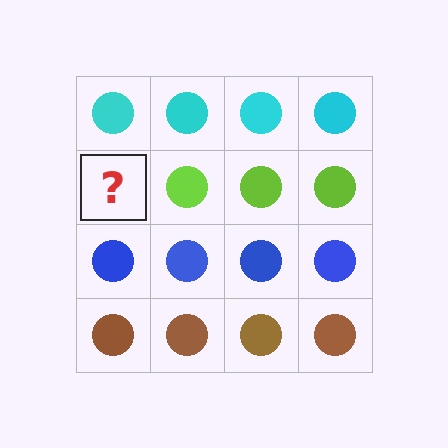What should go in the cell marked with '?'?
The missing cell should contain a lime circle.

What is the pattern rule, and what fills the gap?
The rule is that each row has a consistent color. The gap should be filled with a lime circle.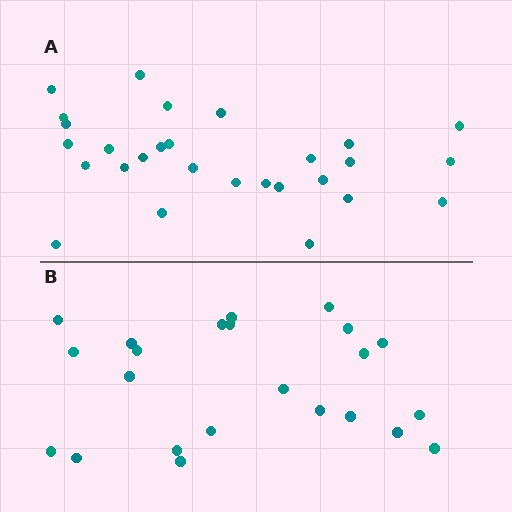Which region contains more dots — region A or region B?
Region A (the top region) has more dots.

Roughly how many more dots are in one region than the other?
Region A has about 5 more dots than region B.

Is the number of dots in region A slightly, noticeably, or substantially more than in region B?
Region A has only slightly more — the two regions are fairly close. The ratio is roughly 1.2 to 1.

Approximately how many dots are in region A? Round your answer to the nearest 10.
About 30 dots. (The exact count is 28, which rounds to 30.)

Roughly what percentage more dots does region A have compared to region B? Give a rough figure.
About 20% more.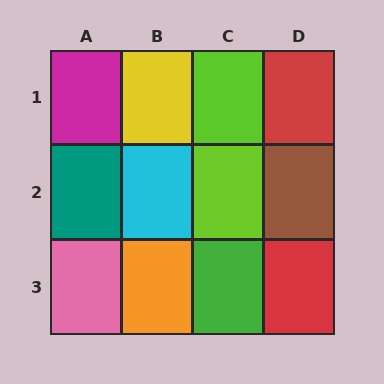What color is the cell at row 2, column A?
Teal.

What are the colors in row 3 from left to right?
Pink, orange, green, red.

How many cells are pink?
1 cell is pink.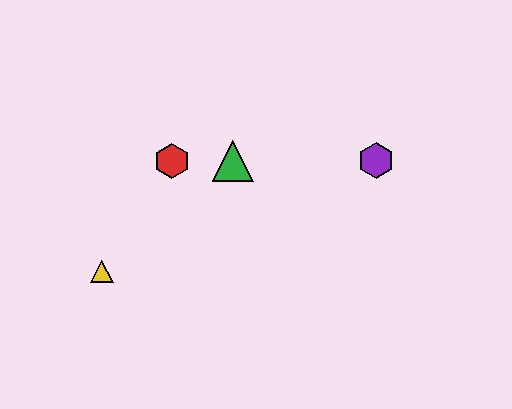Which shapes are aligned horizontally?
The red hexagon, the blue triangle, the green triangle, the purple hexagon are aligned horizontally.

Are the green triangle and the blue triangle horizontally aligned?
Yes, both are at y≈161.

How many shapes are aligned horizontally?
4 shapes (the red hexagon, the blue triangle, the green triangle, the purple hexagon) are aligned horizontally.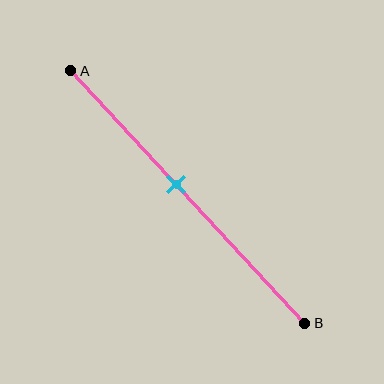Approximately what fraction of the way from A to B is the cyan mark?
The cyan mark is approximately 45% of the way from A to B.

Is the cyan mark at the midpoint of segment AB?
No, the mark is at about 45% from A, not at the 50% midpoint.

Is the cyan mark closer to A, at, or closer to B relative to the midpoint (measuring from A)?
The cyan mark is closer to point A than the midpoint of segment AB.